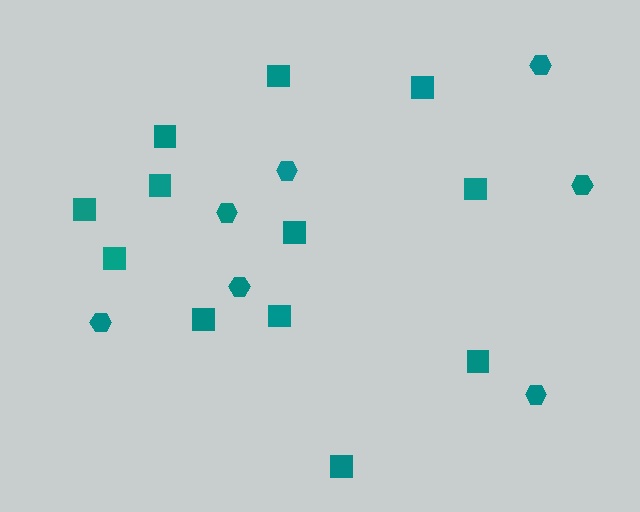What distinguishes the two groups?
There are 2 groups: one group of squares (12) and one group of hexagons (7).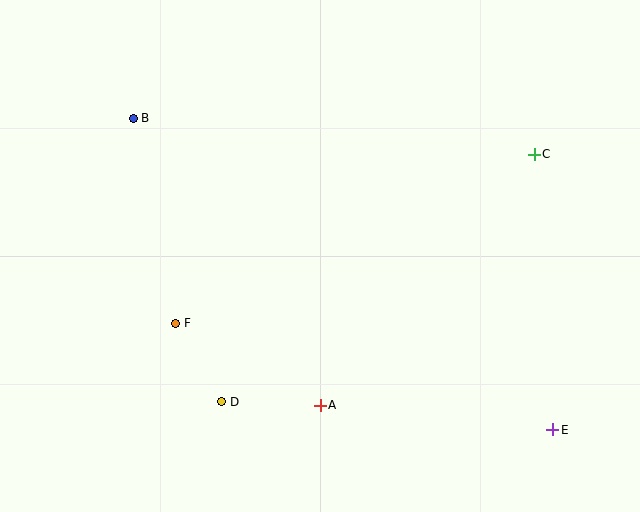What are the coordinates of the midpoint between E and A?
The midpoint between E and A is at (436, 417).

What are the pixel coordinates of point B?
Point B is at (133, 118).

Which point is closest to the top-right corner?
Point C is closest to the top-right corner.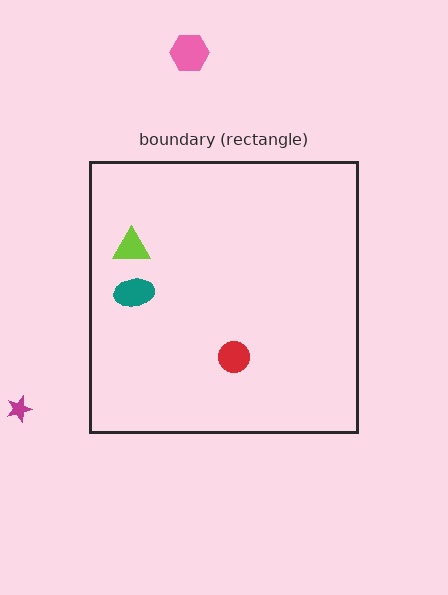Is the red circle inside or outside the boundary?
Inside.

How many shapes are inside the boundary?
3 inside, 2 outside.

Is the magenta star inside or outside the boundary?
Outside.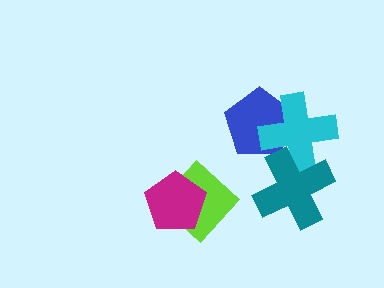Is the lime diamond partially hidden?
Yes, it is partially covered by another shape.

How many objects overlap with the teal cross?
1 object overlaps with the teal cross.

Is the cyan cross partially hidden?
Yes, it is partially covered by another shape.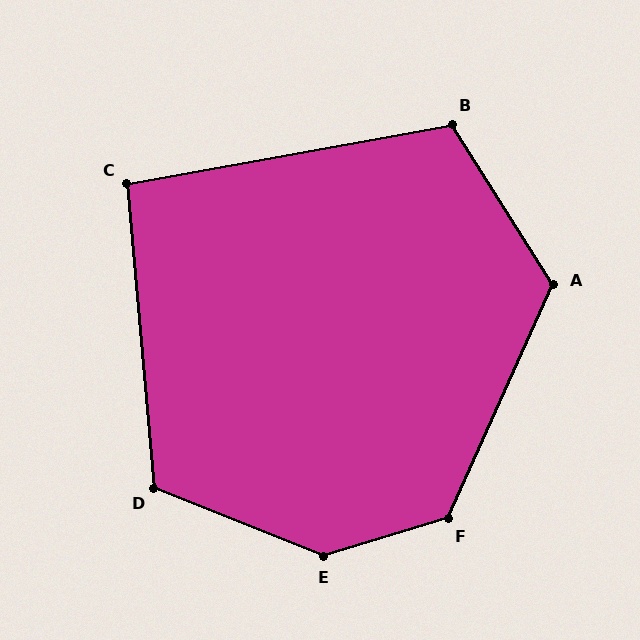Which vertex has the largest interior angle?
E, at approximately 141 degrees.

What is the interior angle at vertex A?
Approximately 124 degrees (obtuse).